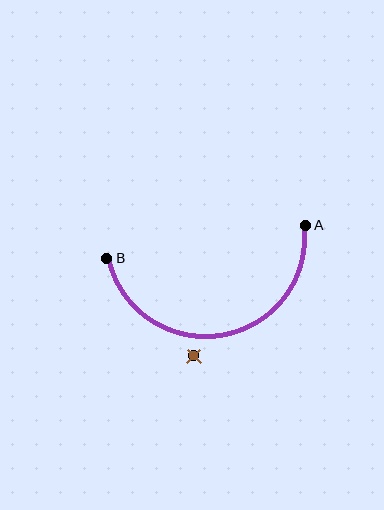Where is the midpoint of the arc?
The arc midpoint is the point on the curve farthest from the straight line joining A and B. It sits below that line.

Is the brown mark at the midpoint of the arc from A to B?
No — the brown mark does not lie on the arc at all. It sits slightly outside the curve.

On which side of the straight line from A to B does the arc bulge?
The arc bulges below the straight line connecting A and B.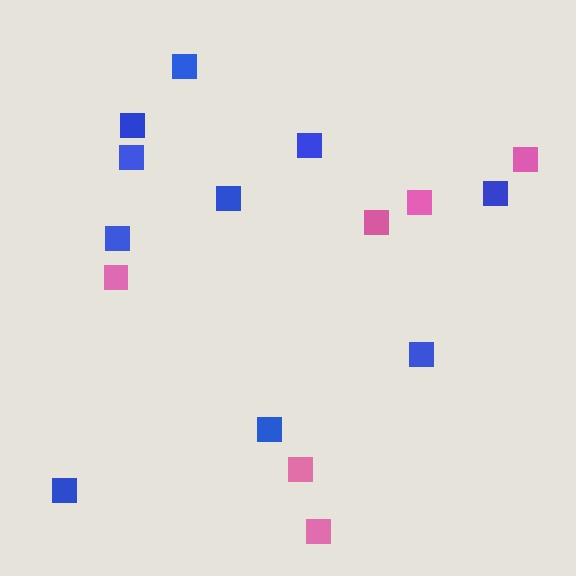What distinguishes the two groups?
There are 2 groups: one group of blue squares (10) and one group of pink squares (6).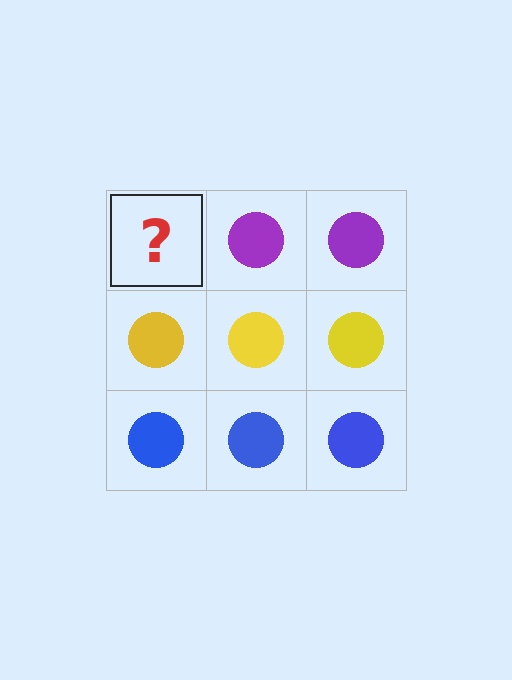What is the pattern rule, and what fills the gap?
The rule is that each row has a consistent color. The gap should be filled with a purple circle.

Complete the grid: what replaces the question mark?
The question mark should be replaced with a purple circle.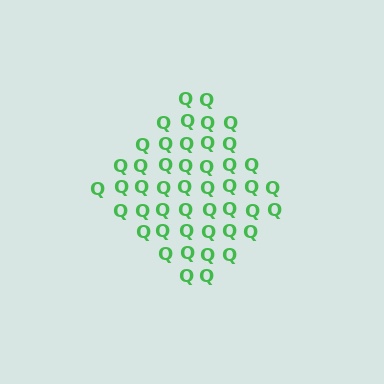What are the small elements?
The small elements are letter Q's.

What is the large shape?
The large shape is a diamond.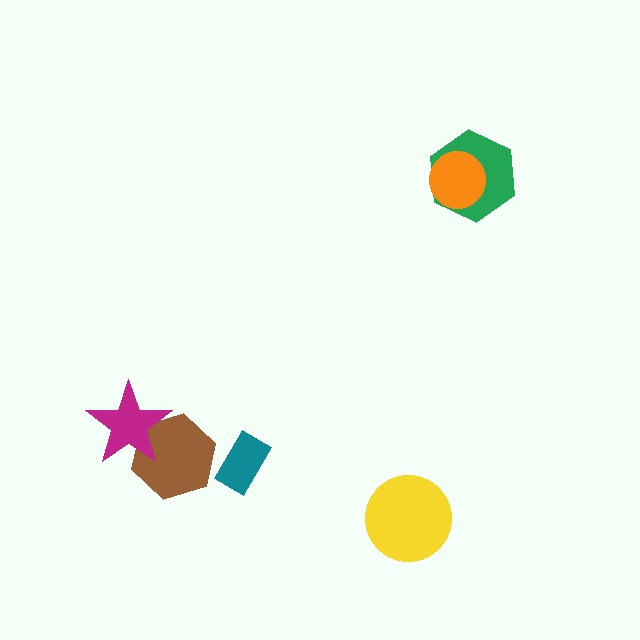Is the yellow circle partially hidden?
No, no other shape covers it.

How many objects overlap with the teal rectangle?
0 objects overlap with the teal rectangle.